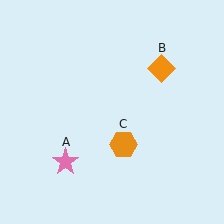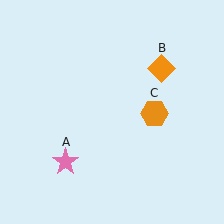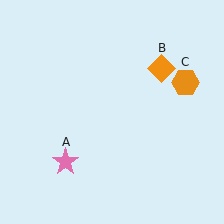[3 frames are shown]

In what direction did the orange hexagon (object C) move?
The orange hexagon (object C) moved up and to the right.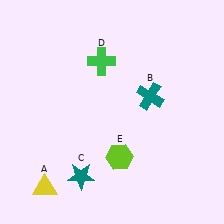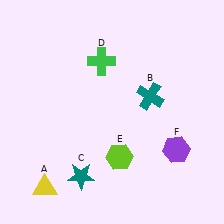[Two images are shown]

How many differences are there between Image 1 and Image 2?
There is 1 difference between the two images.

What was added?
A purple hexagon (F) was added in Image 2.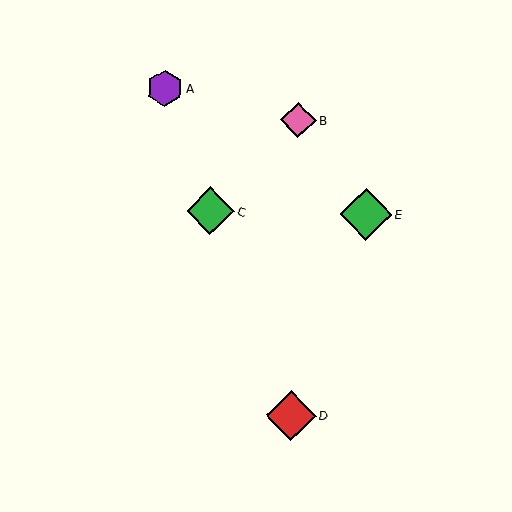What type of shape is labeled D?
Shape D is a red diamond.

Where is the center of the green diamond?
The center of the green diamond is at (366, 214).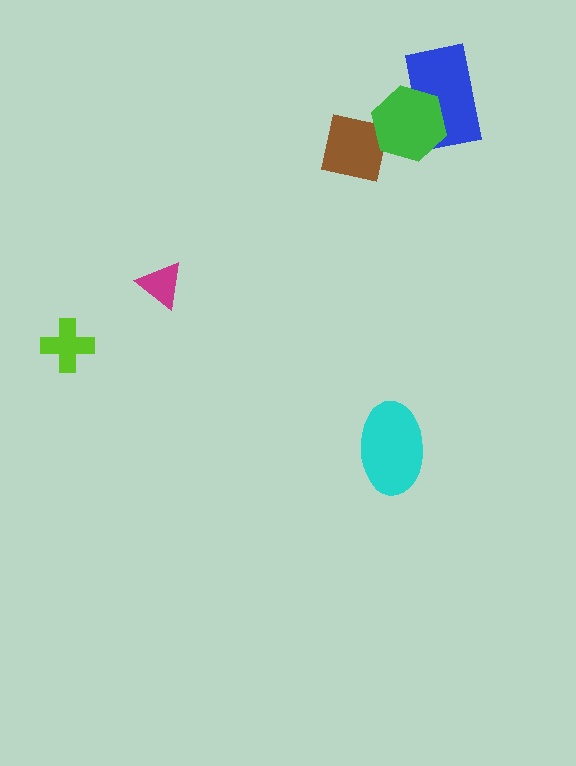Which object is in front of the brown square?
The green hexagon is in front of the brown square.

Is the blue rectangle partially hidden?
Yes, it is partially covered by another shape.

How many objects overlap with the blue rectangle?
1 object overlaps with the blue rectangle.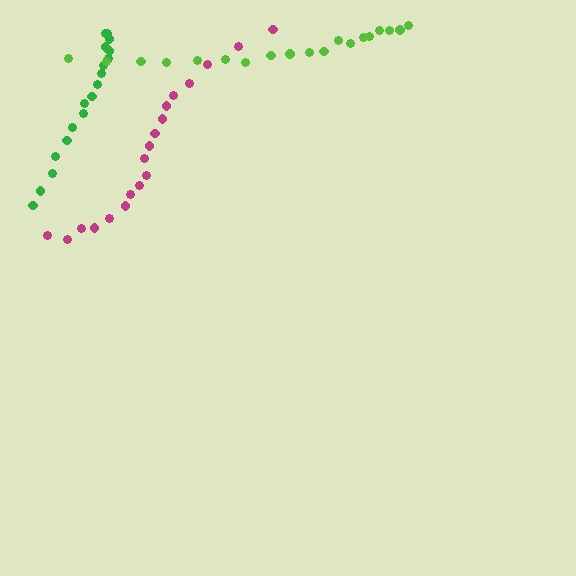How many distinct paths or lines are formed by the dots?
There are 3 distinct paths.